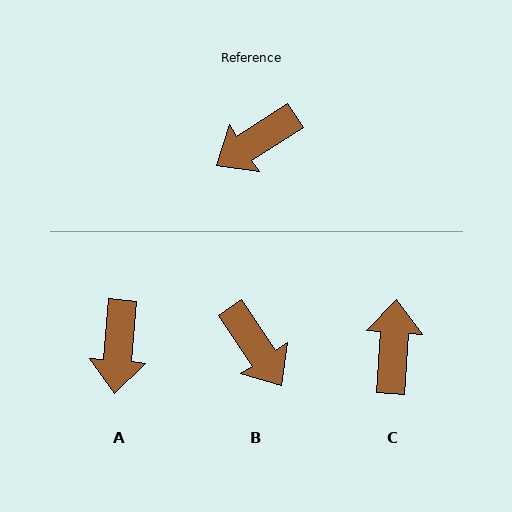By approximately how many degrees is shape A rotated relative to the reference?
Approximately 52 degrees counter-clockwise.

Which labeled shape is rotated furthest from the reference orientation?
C, about 127 degrees away.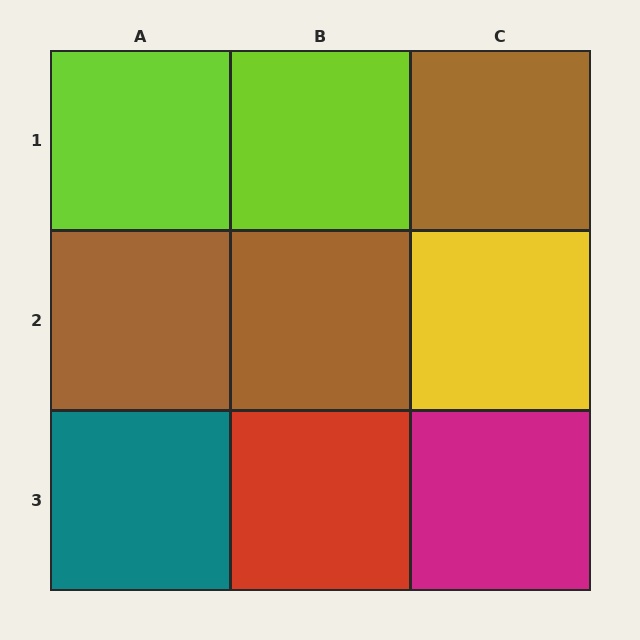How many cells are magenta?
1 cell is magenta.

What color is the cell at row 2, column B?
Brown.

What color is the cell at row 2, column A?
Brown.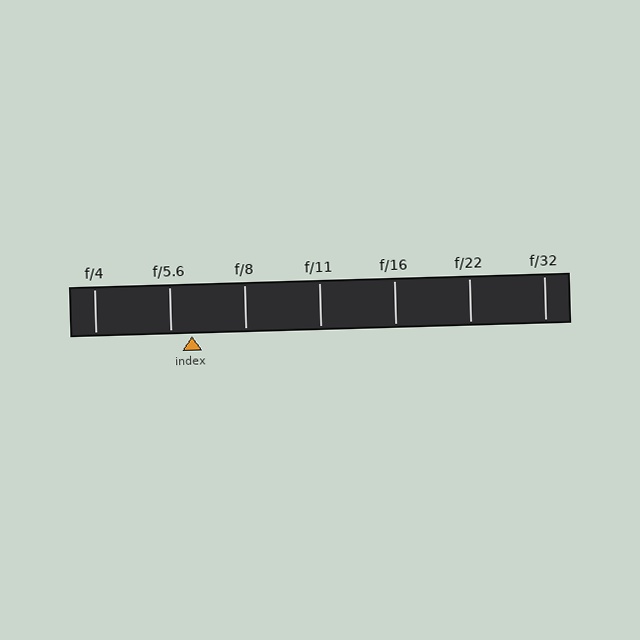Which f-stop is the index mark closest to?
The index mark is closest to f/5.6.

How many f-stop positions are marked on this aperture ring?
There are 7 f-stop positions marked.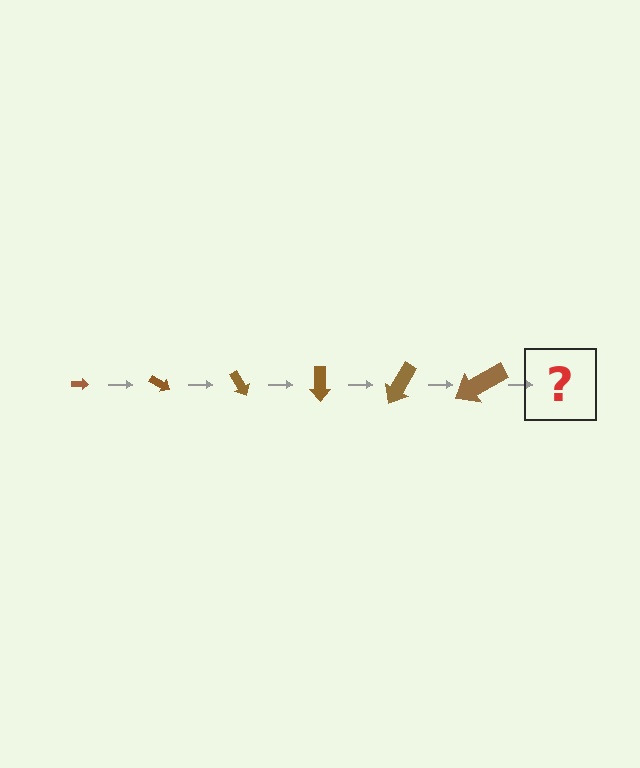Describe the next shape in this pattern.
It should be an arrow, larger than the previous one and rotated 180 degrees from the start.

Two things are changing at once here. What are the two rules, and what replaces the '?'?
The two rules are that the arrow grows larger each step and it rotates 30 degrees each step. The '?' should be an arrow, larger than the previous one and rotated 180 degrees from the start.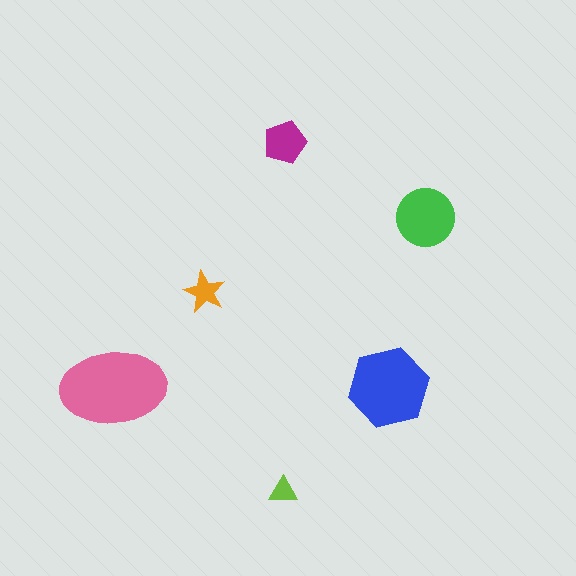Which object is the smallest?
The lime triangle.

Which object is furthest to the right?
The green circle is rightmost.